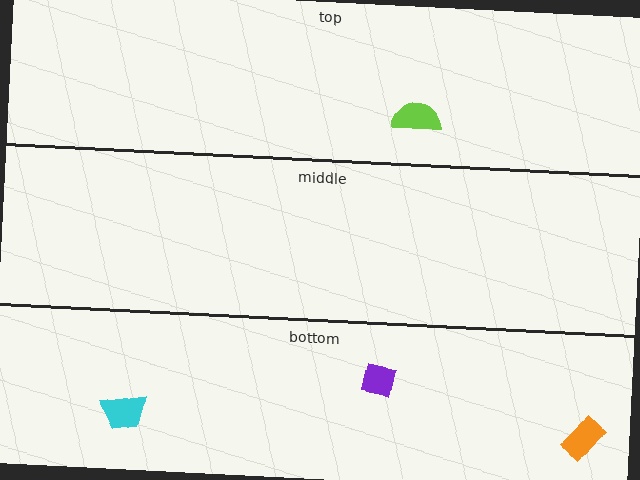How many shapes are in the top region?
1.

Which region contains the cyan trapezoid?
The bottom region.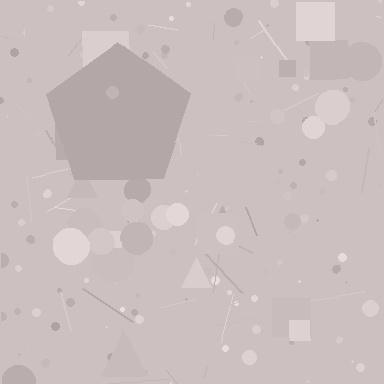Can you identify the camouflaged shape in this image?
The camouflaged shape is a pentagon.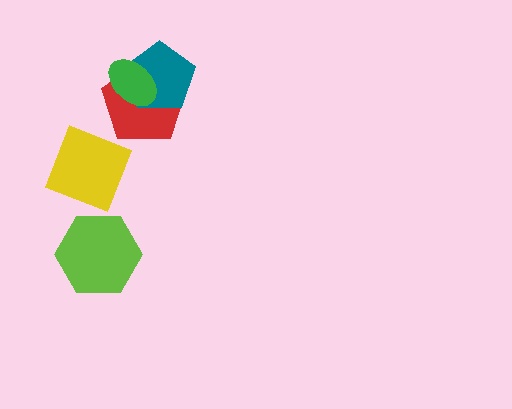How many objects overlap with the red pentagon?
2 objects overlap with the red pentagon.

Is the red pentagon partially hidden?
Yes, it is partially covered by another shape.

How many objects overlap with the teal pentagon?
2 objects overlap with the teal pentagon.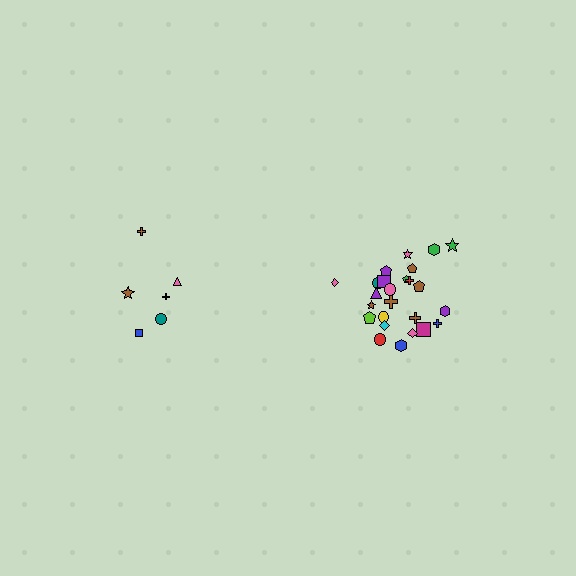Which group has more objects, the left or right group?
The right group.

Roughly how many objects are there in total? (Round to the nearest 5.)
Roughly 30 objects in total.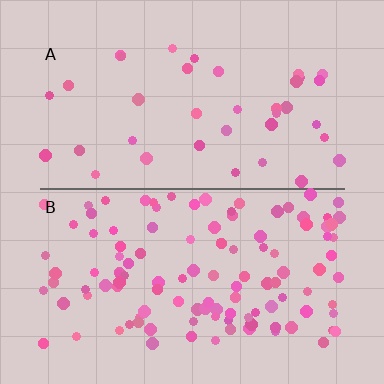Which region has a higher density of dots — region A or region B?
B (the bottom).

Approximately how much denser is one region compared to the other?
Approximately 3.1× — region B over region A.